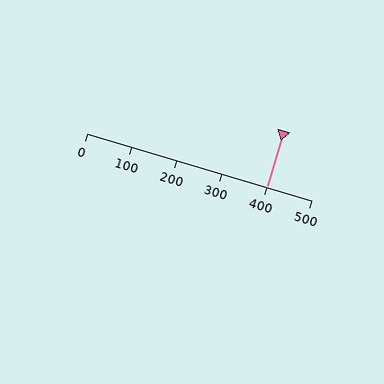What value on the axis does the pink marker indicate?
The marker indicates approximately 400.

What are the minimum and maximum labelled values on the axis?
The axis runs from 0 to 500.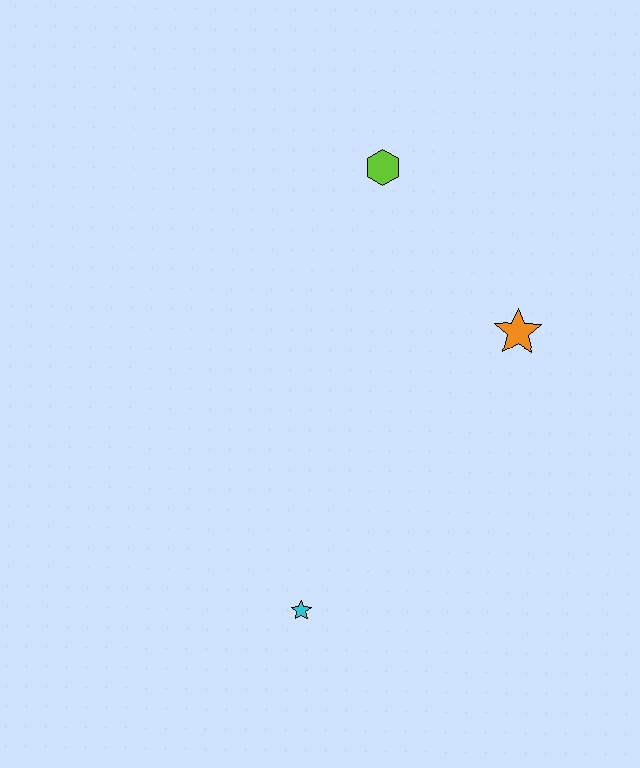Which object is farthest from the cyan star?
The lime hexagon is farthest from the cyan star.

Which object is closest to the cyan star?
The orange star is closest to the cyan star.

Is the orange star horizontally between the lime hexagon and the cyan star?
No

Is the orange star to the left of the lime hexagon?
No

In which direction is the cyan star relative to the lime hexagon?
The cyan star is below the lime hexagon.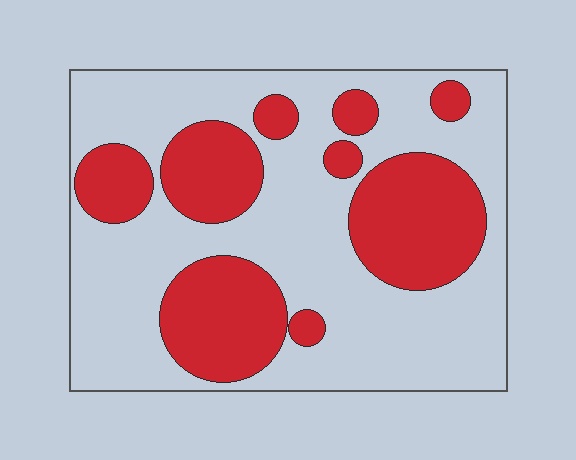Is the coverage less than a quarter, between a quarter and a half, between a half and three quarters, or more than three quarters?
Between a quarter and a half.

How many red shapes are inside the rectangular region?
9.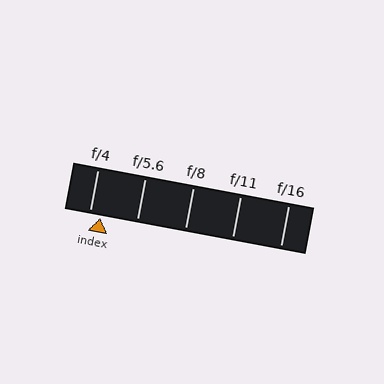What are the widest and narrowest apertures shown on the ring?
The widest aperture shown is f/4 and the narrowest is f/16.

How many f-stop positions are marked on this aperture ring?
There are 5 f-stop positions marked.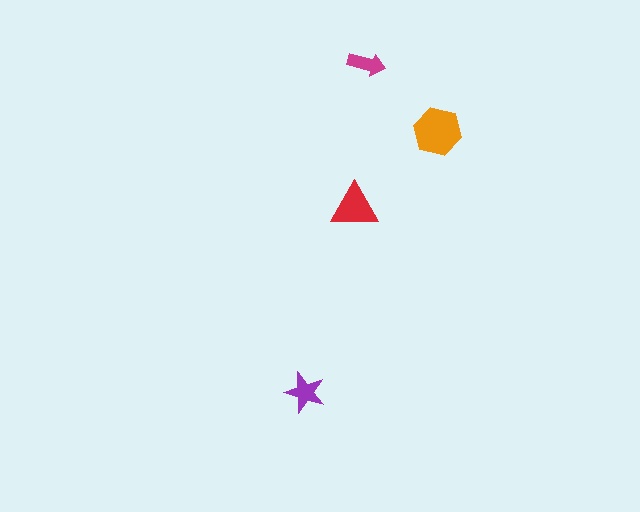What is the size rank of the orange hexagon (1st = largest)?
1st.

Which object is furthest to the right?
The orange hexagon is rightmost.